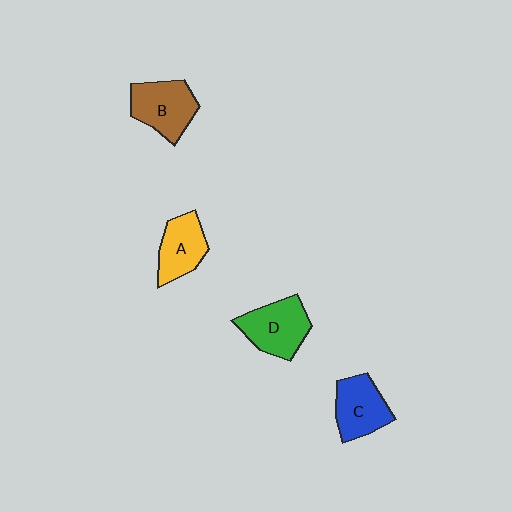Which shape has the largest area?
Shape B (brown).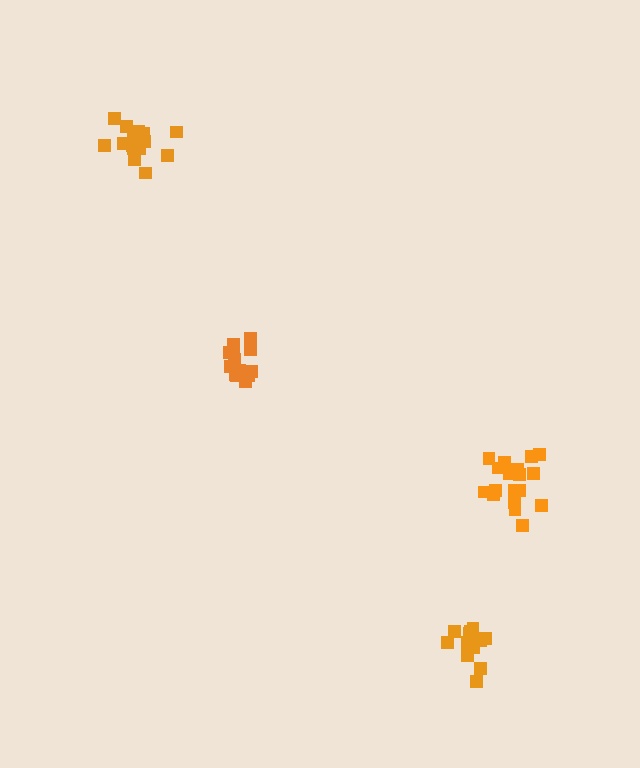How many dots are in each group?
Group 1: 12 dots, Group 2: 18 dots, Group 3: 18 dots, Group 4: 13 dots (61 total).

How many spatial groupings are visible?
There are 4 spatial groupings.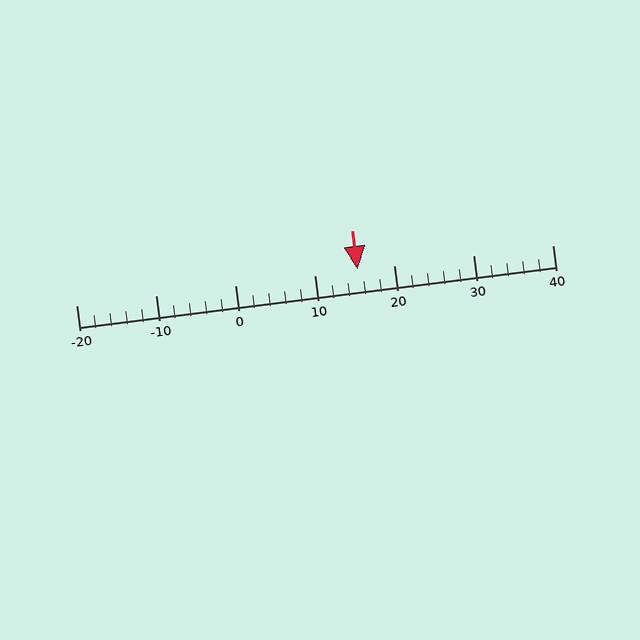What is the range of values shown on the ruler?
The ruler shows values from -20 to 40.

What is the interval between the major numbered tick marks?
The major tick marks are spaced 10 units apart.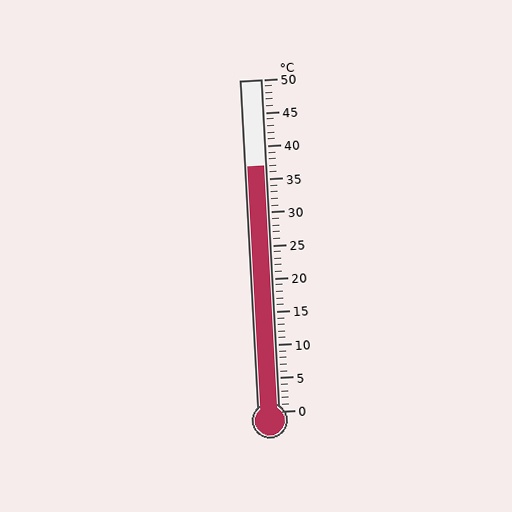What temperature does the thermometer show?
The thermometer shows approximately 37°C.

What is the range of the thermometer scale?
The thermometer scale ranges from 0°C to 50°C.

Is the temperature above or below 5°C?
The temperature is above 5°C.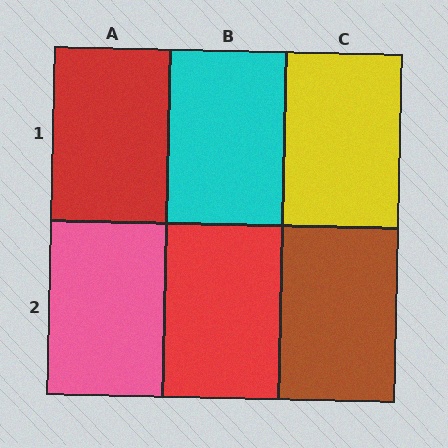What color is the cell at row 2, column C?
Brown.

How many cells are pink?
1 cell is pink.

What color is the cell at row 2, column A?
Pink.